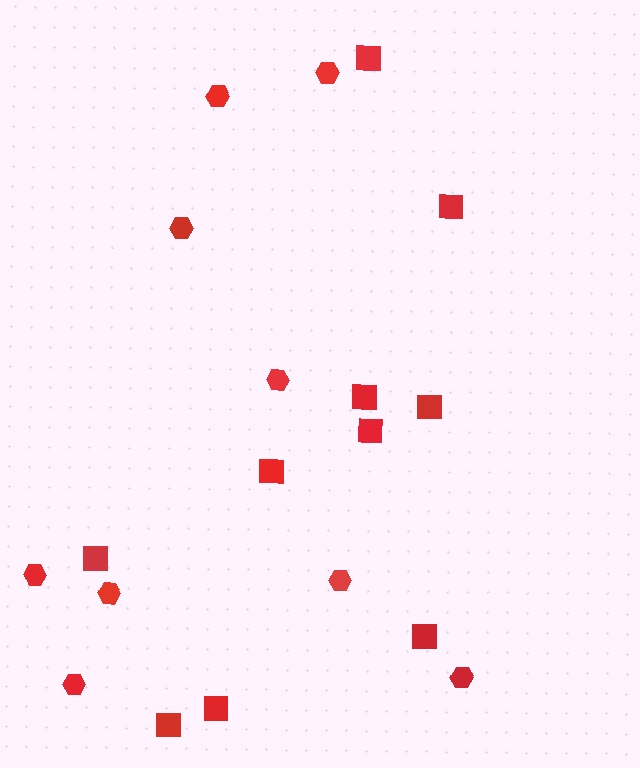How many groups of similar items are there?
There are 2 groups: one group of hexagons (9) and one group of squares (10).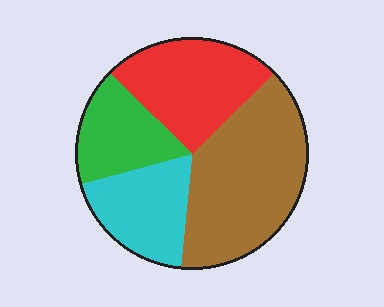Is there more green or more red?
Red.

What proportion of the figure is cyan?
Cyan takes up less than a quarter of the figure.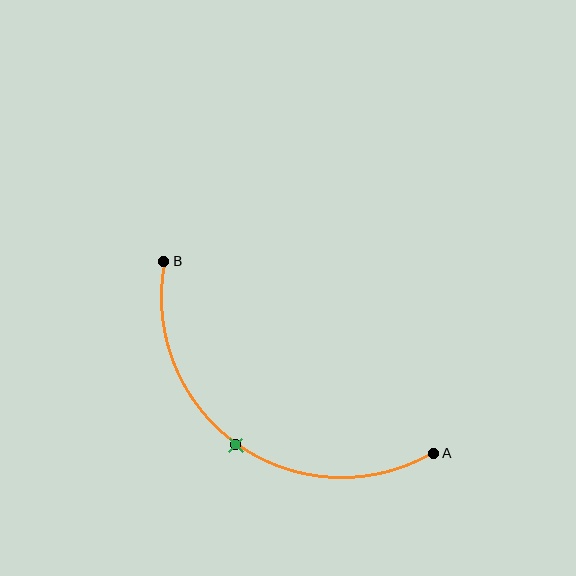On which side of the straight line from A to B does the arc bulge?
The arc bulges below and to the left of the straight line connecting A and B.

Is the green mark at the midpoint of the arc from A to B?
Yes. The green mark lies on the arc at equal arc-length from both A and B — it is the arc midpoint.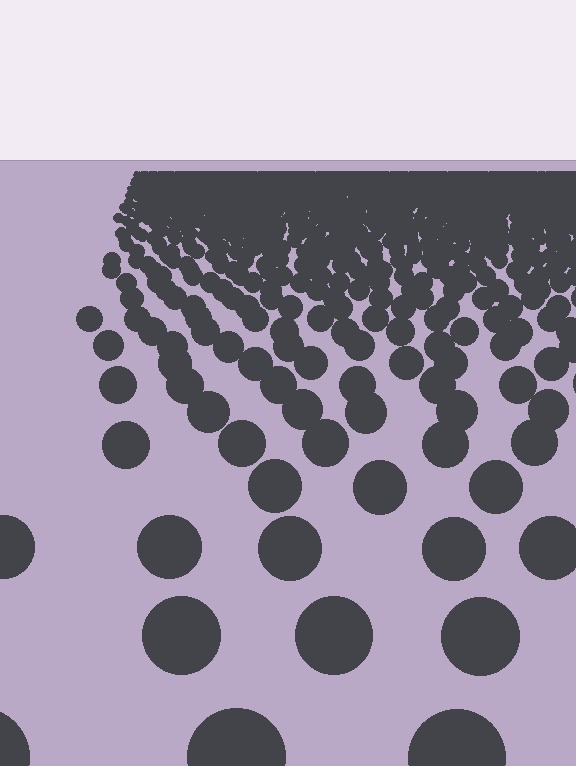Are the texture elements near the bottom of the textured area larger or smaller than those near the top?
Larger. Near the bottom, elements are closer to the viewer and appear at a bigger on-screen size.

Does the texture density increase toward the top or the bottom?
Density increases toward the top.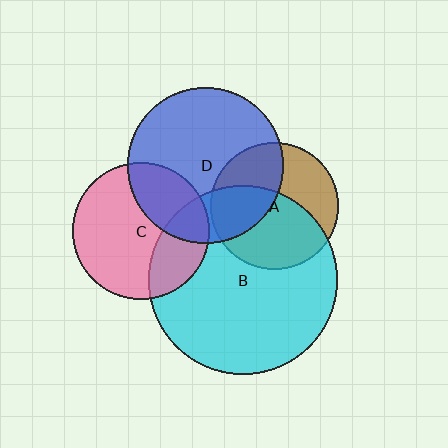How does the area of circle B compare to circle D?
Approximately 1.5 times.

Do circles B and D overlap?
Yes.